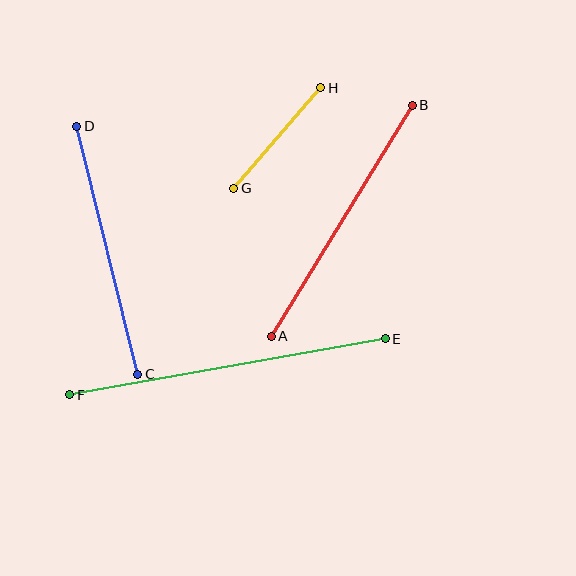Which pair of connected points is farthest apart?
Points E and F are farthest apart.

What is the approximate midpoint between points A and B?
The midpoint is at approximately (342, 221) pixels.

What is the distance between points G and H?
The distance is approximately 133 pixels.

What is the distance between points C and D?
The distance is approximately 255 pixels.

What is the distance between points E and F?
The distance is approximately 321 pixels.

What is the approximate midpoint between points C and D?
The midpoint is at approximately (107, 250) pixels.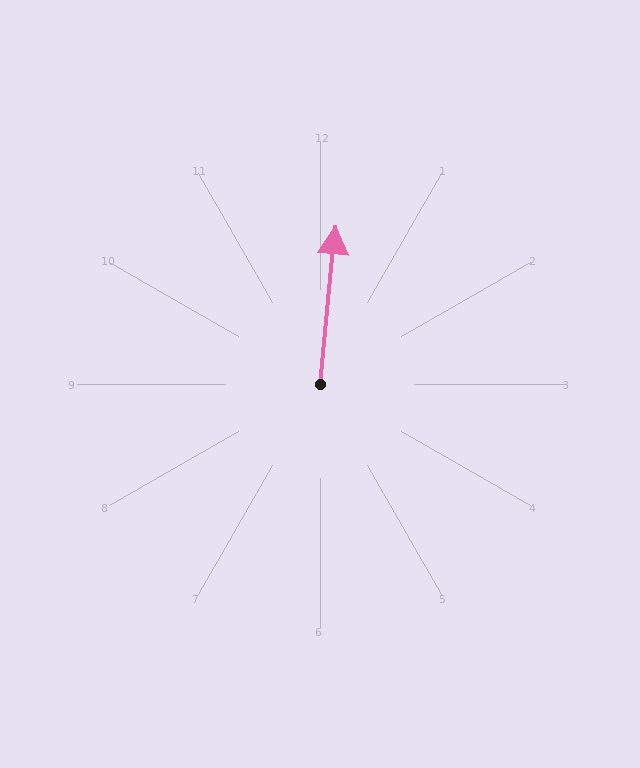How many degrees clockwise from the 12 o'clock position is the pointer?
Approximately 6 degrees.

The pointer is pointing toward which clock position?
Roughly 12 o'clock.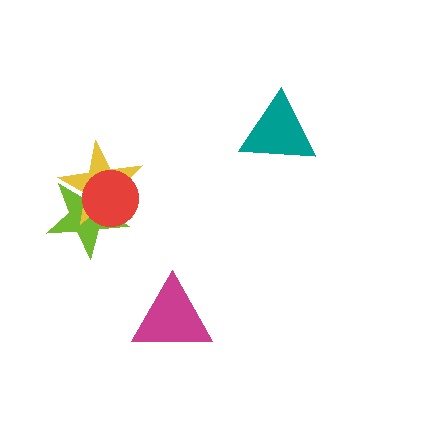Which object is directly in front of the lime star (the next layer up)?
The yellow star is directly in front of the lime star.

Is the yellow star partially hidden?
Yes, it is partially covered by another shape.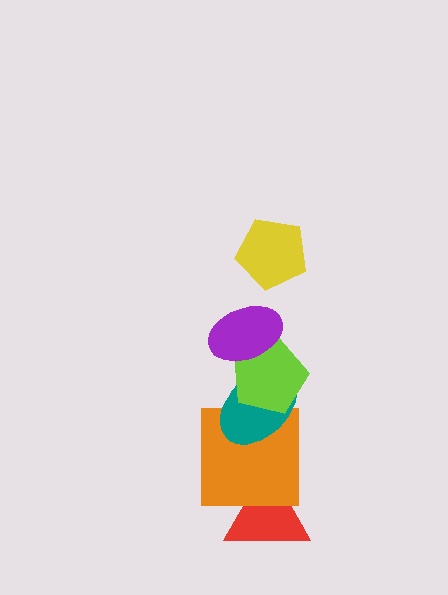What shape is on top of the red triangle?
The orange square is on top of the red triangle.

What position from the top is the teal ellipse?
The teal ellipse is 4th from the top.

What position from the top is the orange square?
The orange square is 5th from the top.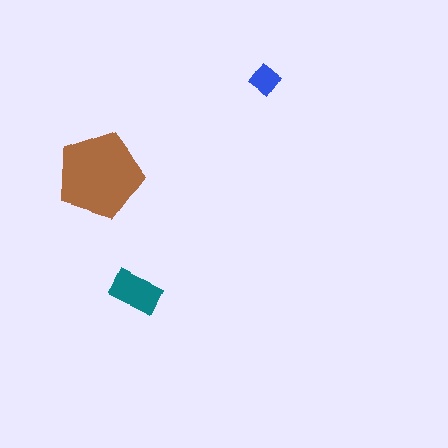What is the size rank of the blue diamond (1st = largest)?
3rd.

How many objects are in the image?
There are 3 objects in the image.